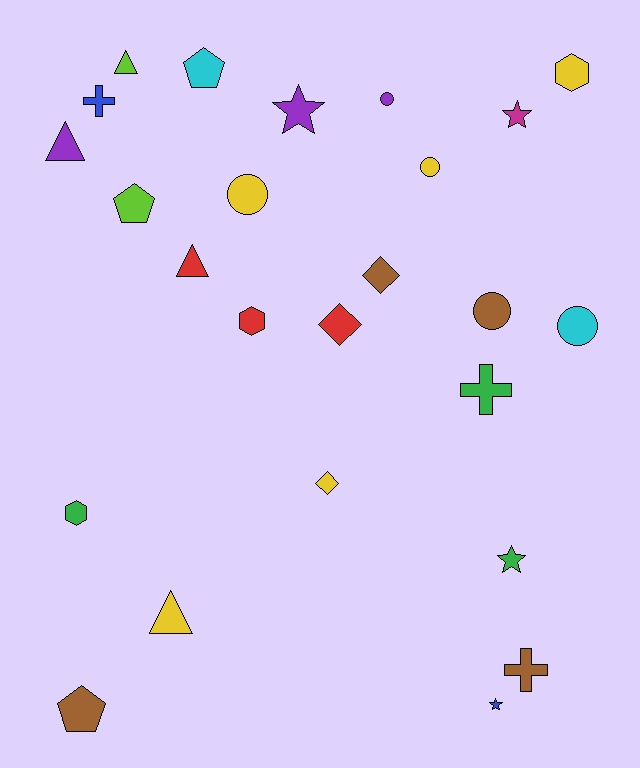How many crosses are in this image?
There are 3 crosses.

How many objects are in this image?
There are 25 objects.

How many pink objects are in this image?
There are no pink objects.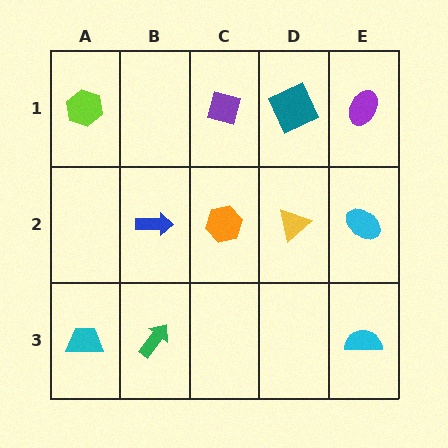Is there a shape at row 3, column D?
No, that cell is empty.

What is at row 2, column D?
A yellow triangle.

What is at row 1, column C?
A purple square.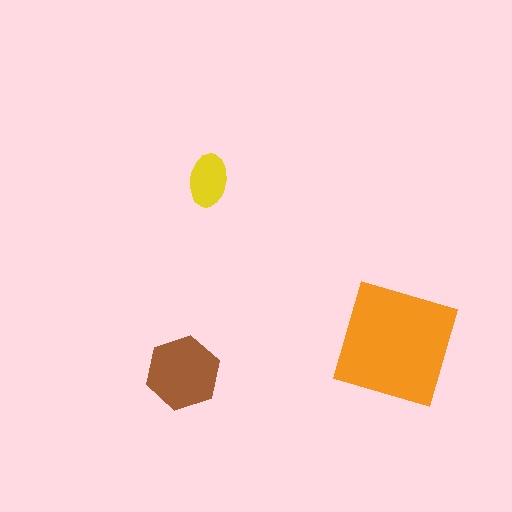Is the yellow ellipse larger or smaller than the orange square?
Smaller.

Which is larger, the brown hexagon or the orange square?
The orange square.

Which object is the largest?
The orange square.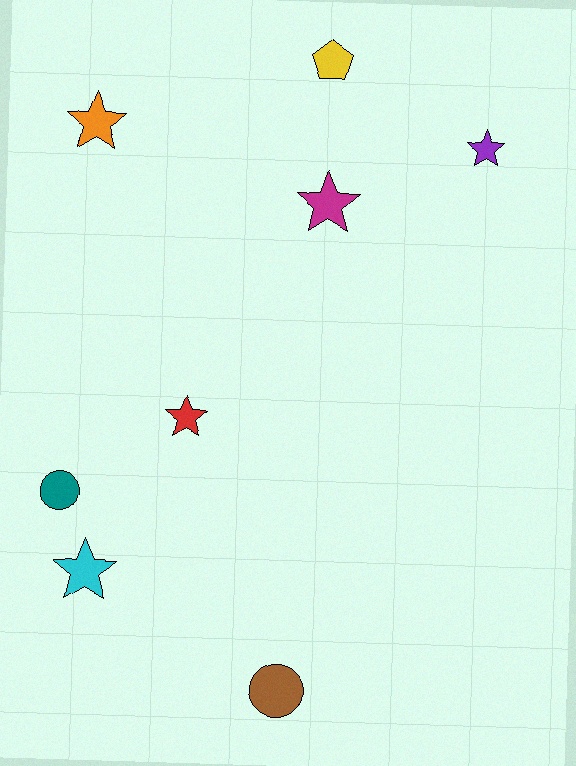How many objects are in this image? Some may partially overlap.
There are 8 objects.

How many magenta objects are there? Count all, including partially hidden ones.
There is 1 magenta object.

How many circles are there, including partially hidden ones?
There are 2 circles.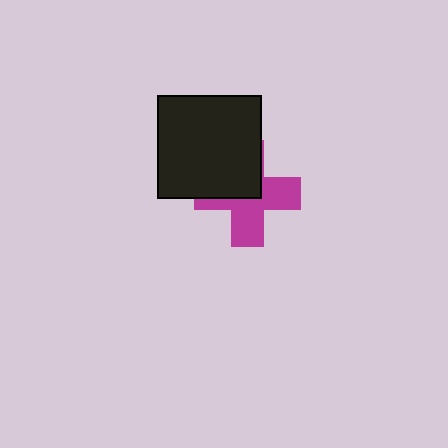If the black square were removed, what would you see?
You would see the complete magenta cross.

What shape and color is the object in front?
The object in front is a black square.